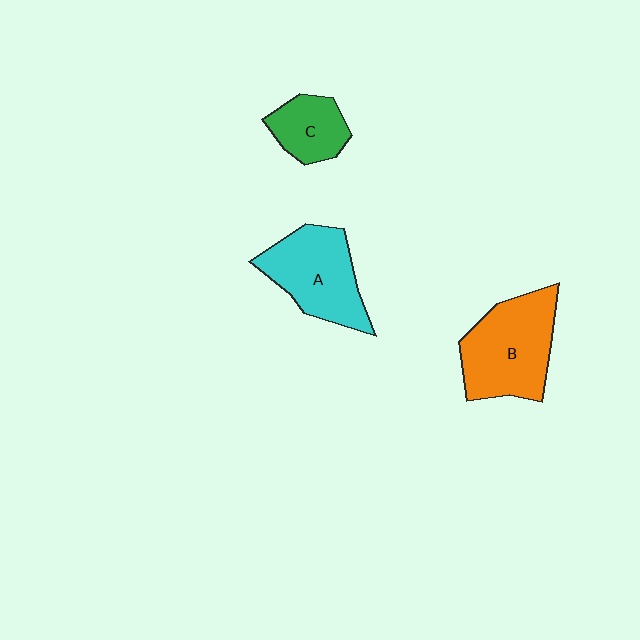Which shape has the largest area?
Shape B (orange).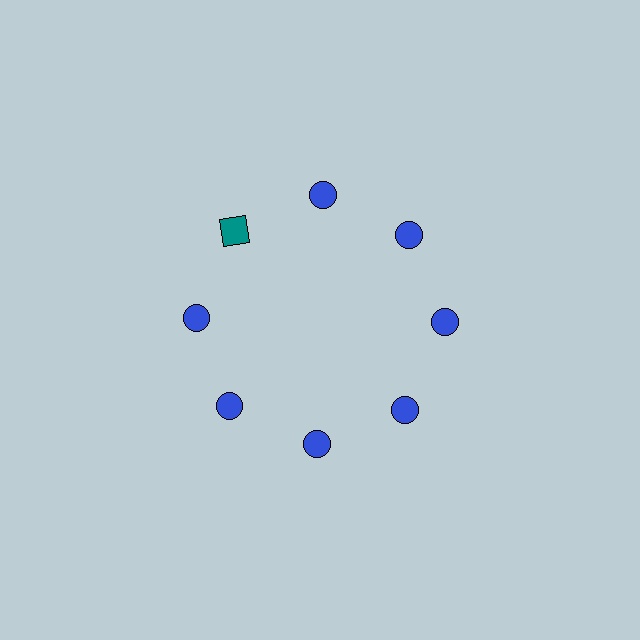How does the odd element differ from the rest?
It differs in both color (teal instead of blue) and shape (square instead of circle).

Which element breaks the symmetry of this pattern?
The teal square at roughly the 10 o'clock position breaks the symmetry. All other shapes are blue circles.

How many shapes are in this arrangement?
There are 8 shapes arranged in a ring pattern.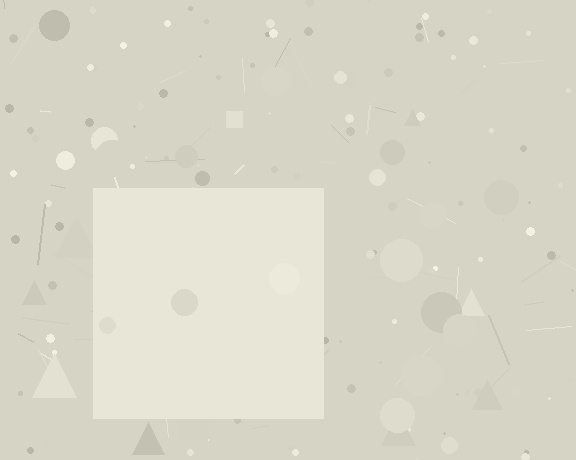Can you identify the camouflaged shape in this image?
The camouflaged shape is a square.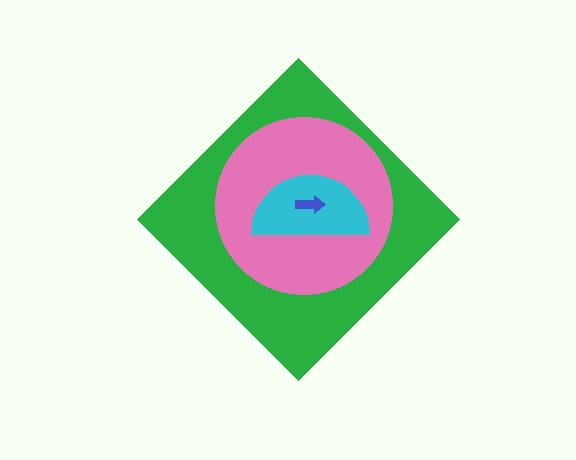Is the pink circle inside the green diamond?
Yes.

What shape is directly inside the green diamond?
The pink circle.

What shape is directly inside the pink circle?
The cyan semicircle.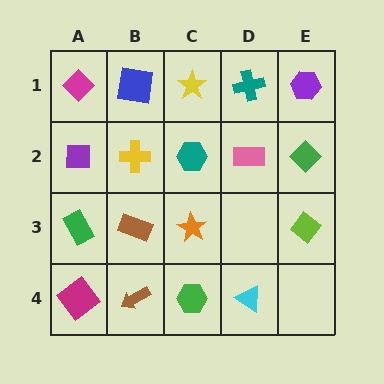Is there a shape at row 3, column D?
No, that cell is empty.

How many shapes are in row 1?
5 shapes.